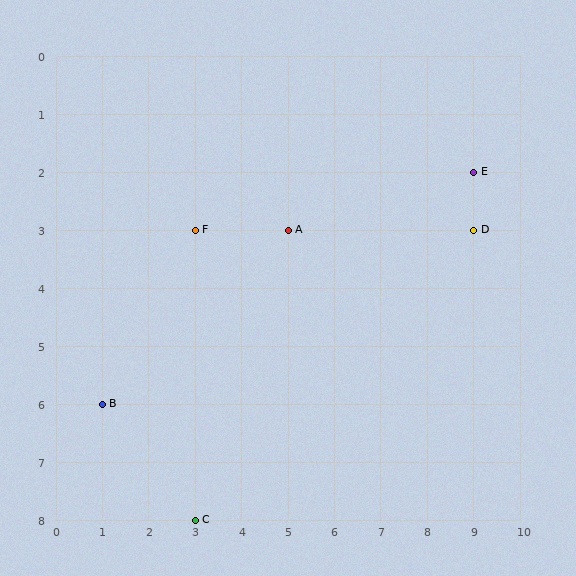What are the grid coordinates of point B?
Point B is at grid coordinates (1, 6).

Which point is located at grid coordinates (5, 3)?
Point A is at (5, 3).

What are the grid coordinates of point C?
Point C is at grid coordinates (3, 8).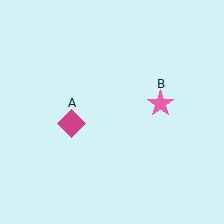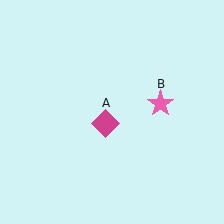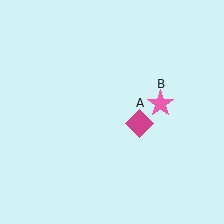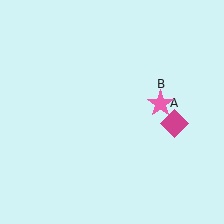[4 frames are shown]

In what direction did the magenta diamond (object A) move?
The magenta diamond (object A) moved right.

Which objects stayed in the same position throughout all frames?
Pink star (object B) remained stationary.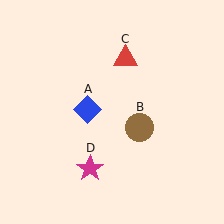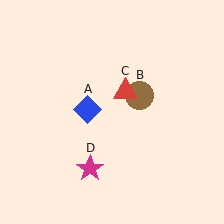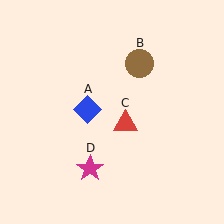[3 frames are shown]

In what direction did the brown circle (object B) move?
The brown circle (object B) moved up.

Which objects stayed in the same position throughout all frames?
Blue diamond (object A) and magenta star (object D) remained stationary.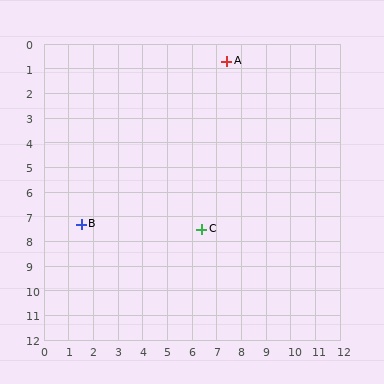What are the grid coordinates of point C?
Point C is at approximately (6.4, 7.5).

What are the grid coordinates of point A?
Point A is at approximately (7.4, 0.7).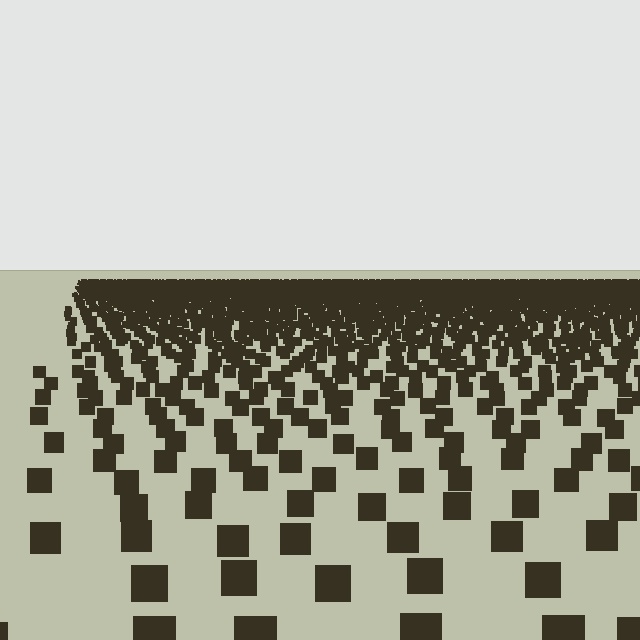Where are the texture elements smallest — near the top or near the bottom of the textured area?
Near the top.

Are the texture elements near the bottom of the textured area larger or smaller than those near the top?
Larger. Near the bottom, elements are closer to the viewer and appear at a bigger on-screen size.